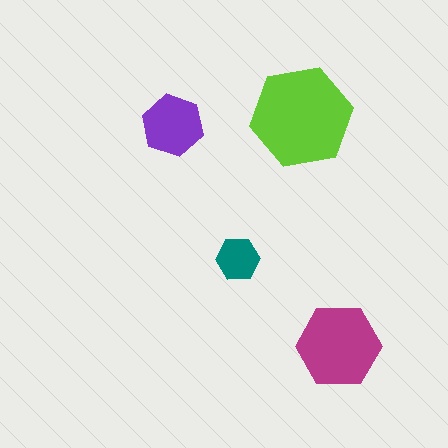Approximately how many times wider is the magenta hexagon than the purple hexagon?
About 1.5 times wider.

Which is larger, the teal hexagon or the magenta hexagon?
The magenta one.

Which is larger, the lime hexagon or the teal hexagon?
The lime one.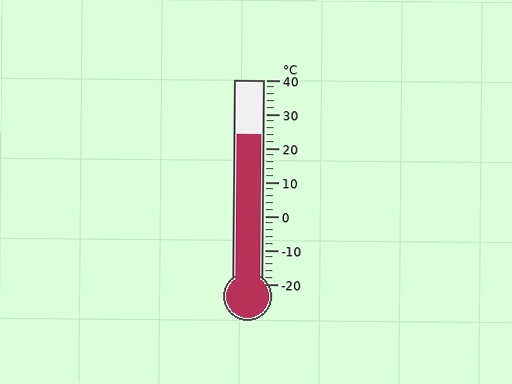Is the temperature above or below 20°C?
The temperature is above 20°C.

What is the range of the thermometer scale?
The thermometer scale ranges from -20°C to 40°C.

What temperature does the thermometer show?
The thermometer shows approximately 24°C.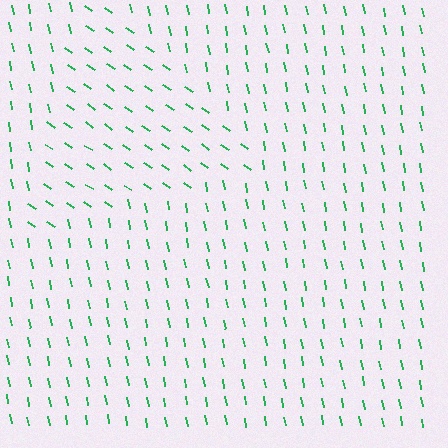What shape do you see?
I see a triangle.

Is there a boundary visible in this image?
Yes, there is a texture boundary formed by a change in line orientation.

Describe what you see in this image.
The image is filled with small green line segments. A triangle region in the image has lines oriented differently from the surrounding lines, creating a visible texture boundary.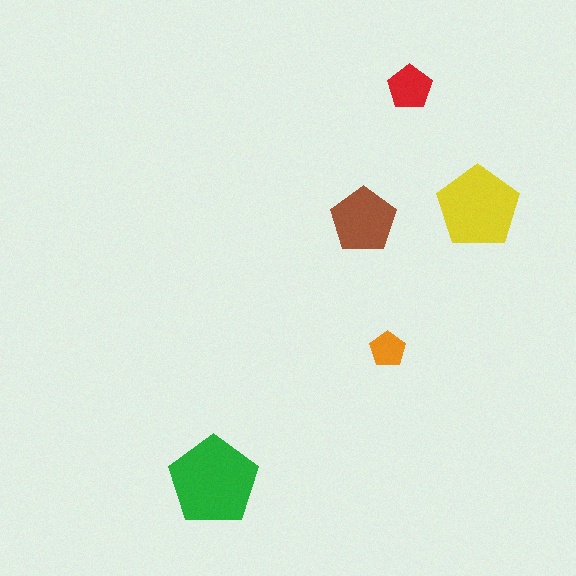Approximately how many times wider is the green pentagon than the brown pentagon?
About 1.5 times wider.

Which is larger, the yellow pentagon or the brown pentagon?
The yellow one.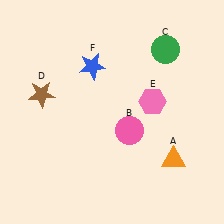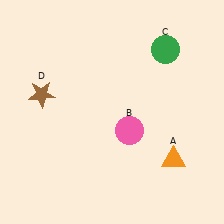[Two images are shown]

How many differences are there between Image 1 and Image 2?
There are 2 differences between the two images.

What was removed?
The pink hexagon (E), the blue star (F) were removed in Image 2.